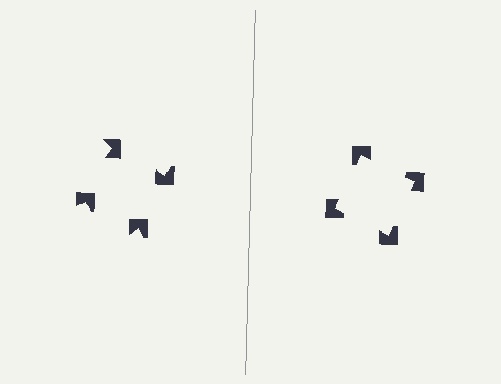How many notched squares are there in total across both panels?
8 — 4 on each side.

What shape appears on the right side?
An illusory square.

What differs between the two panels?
The notched squares are positioned identically on both sides; only the wedge orientations differ. On the right they align to a square; on the left they are misaligned.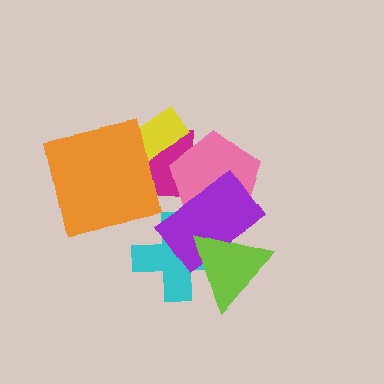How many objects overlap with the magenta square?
4 objects overlap with the magenta square.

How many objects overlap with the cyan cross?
2 objects overlap with the cyan cross.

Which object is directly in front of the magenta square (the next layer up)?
The yellow rectangle is directly in front of the magenta square.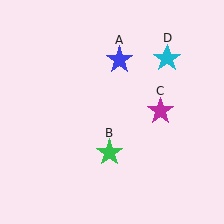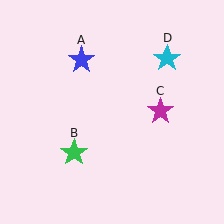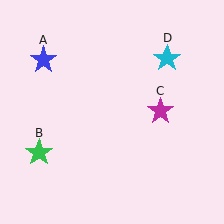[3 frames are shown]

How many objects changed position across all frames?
2 objects changed position: blue star (object A), green star (object B).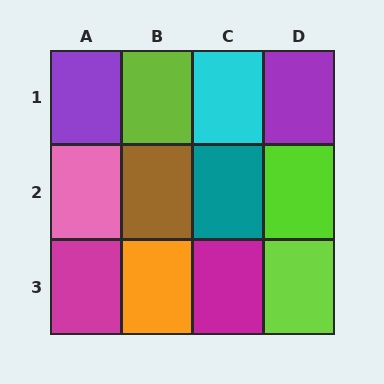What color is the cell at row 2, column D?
Lime.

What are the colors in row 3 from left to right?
Magenta, orange, magenta, lime.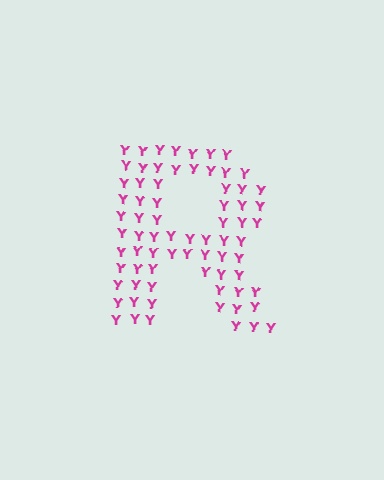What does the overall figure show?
The overall figure shows the letter R.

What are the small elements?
The small elements are letter Y's.